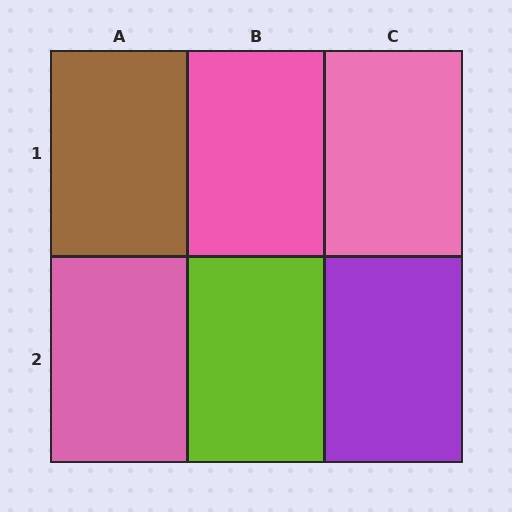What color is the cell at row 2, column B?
Lime.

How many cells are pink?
3 cells are pink.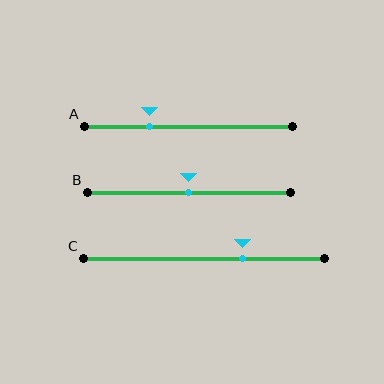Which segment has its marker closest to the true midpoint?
Segment B has its marker closest to the true midpoint.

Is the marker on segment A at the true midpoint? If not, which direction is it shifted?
No, the marker on segment A is shifted to the left by about 19% of the segment length.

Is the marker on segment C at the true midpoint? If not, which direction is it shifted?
No, the marker on segment C is shifted to the right by about 16% of the segment length.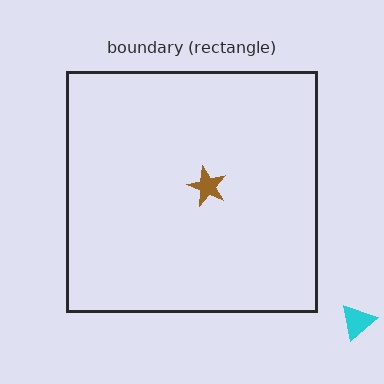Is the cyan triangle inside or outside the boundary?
Outside.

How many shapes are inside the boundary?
1 inside, 1 outside.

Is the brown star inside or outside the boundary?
Inside.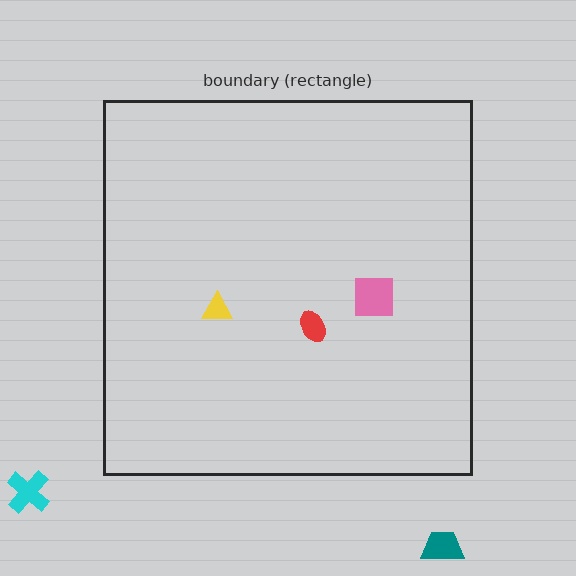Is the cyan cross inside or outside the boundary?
Outside.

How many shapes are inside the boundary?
3 inside, 2 outside.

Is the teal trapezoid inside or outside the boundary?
Outside.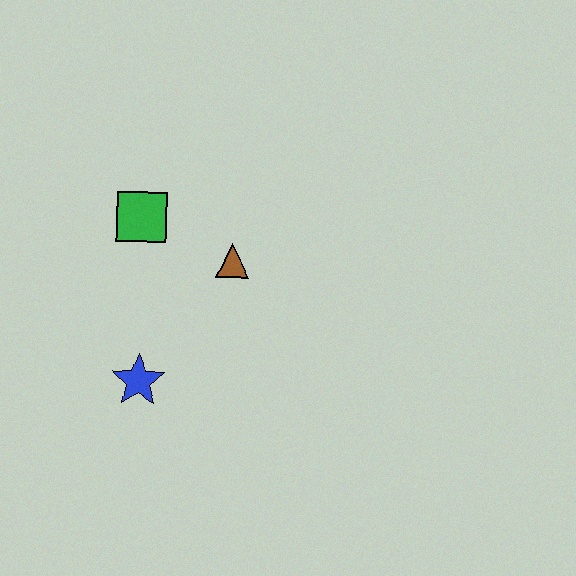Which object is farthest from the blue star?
The green square is farthest from the blue star.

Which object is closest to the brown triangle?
The green square is closest to the brown triangle.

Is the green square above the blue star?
Yes